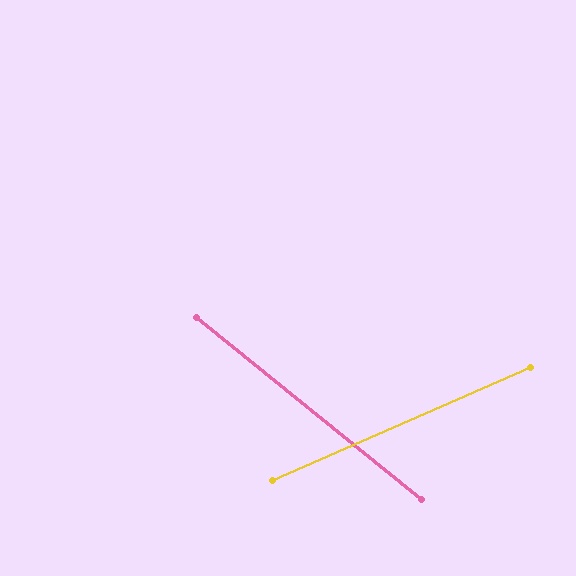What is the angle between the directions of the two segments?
Approximately 63 degrees.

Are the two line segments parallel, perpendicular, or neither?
Neither parallel nor perpendicular — they differ by about 63°.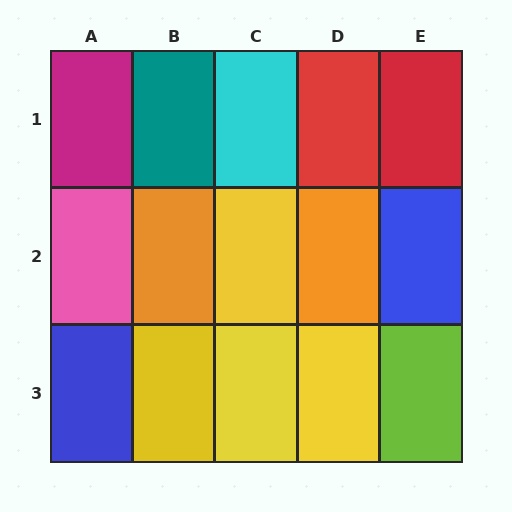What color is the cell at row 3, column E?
Lime.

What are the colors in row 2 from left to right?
Pink, orange, yellow, orange, blue.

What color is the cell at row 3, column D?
Yellow.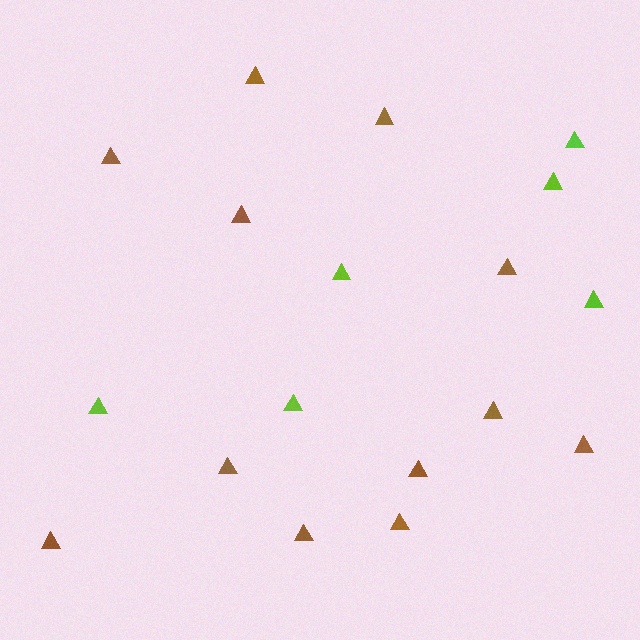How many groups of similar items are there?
There are 2 groups: one group of brown triangles (12) and one group of lime triangles (6).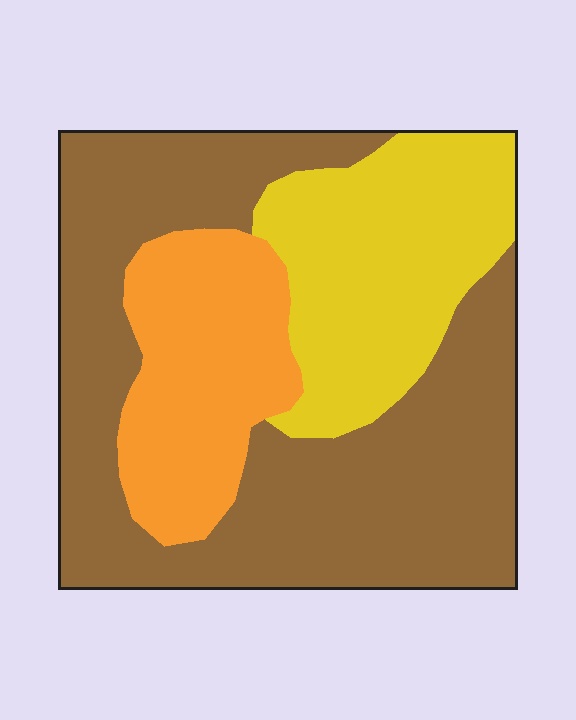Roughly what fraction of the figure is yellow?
Yellow covers roughly 25% of the figure.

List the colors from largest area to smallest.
From largest to smallest: brown, yellow, orange.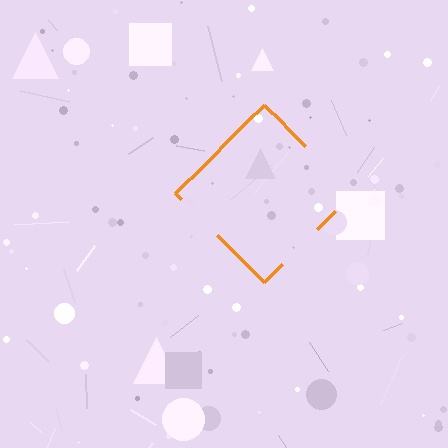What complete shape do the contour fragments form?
The contour fragments form a diamond.